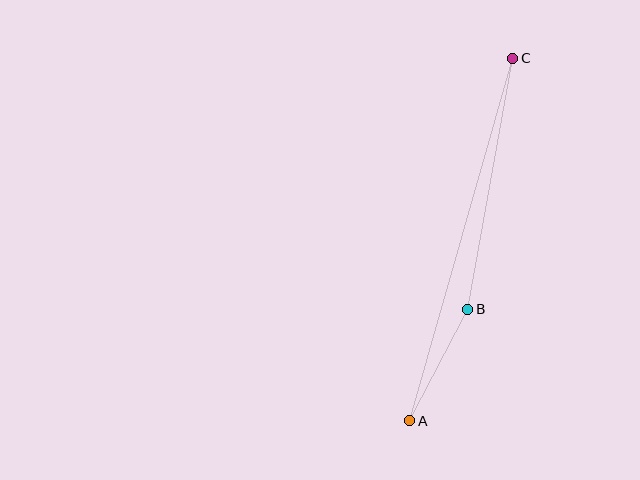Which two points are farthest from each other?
Points A and C are farthest from each other.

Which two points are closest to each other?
Points A and B are closest to each other.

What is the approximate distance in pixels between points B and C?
The distance between B and C is approximately 255 pixels.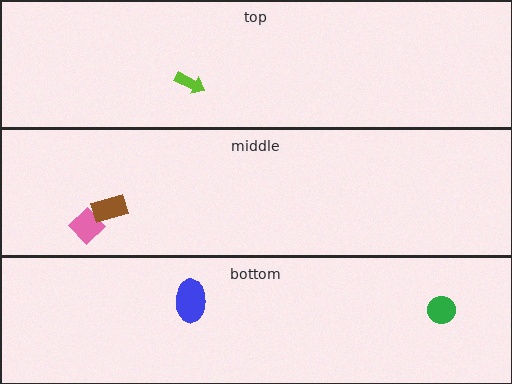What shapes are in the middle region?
The pink diamond, the brown rectangle.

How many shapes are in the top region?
1.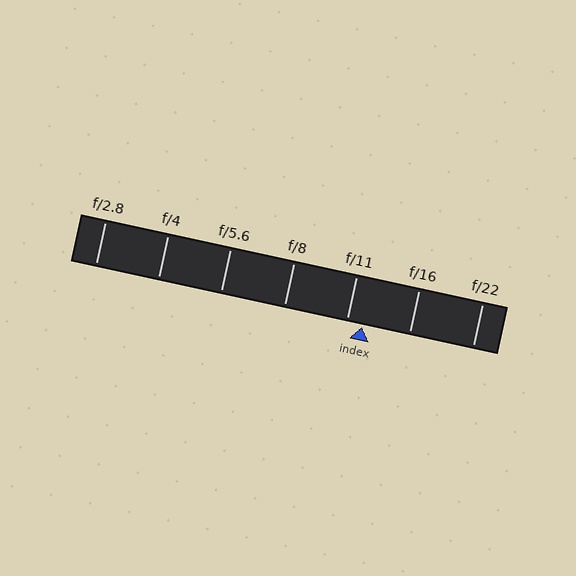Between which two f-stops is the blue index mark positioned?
The index mark is between f/11 and f/16.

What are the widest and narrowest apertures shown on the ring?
The widest aperture shown is f/2.8 and the narrowest is f/22.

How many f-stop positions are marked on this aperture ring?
There are 7 f-stop positions marked.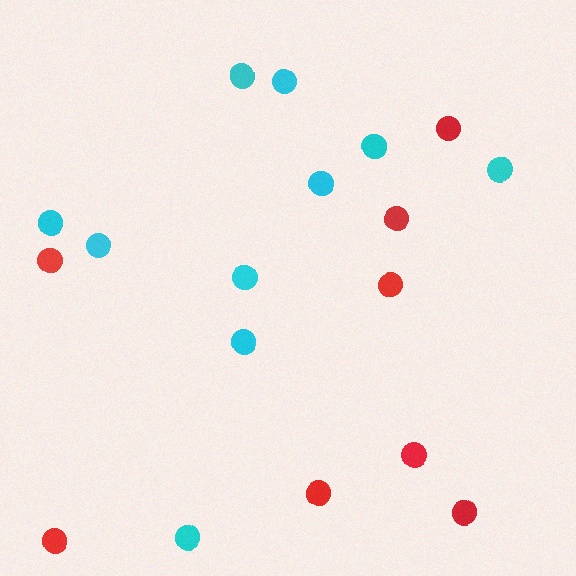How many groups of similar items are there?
There are 2 groups: one group of red circles (8) and one group of cyan circles (10).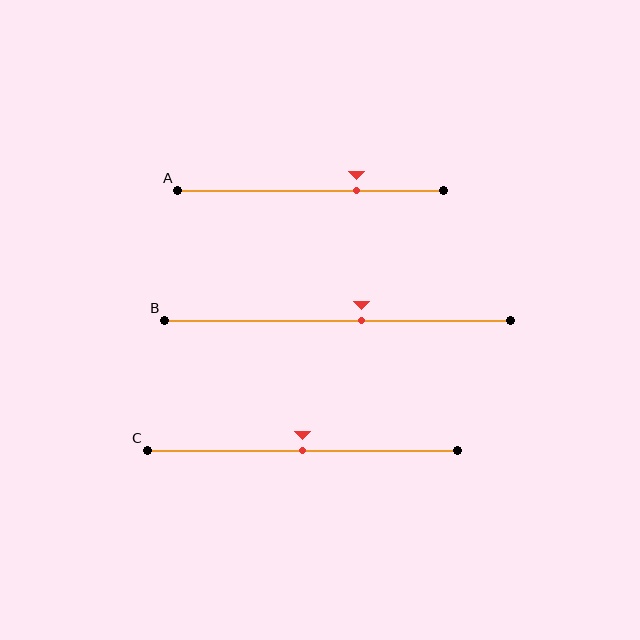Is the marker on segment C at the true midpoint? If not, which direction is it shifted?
Yes, the marker on segment C is at the true midpoint.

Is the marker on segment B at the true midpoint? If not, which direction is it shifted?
No, the marker on segment B is shifted to the right by about 7% of the segment length.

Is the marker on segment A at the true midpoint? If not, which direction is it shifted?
No, the marker on segment A is shifted to the right by about 17% of the segment length.